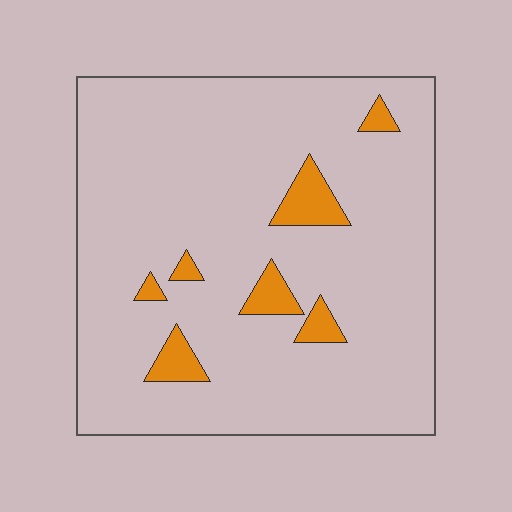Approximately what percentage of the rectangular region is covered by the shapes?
Approximately 10%.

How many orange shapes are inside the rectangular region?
7.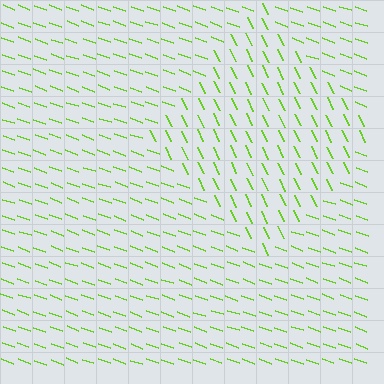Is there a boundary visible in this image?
Yes, there is a texture boundary formed by a change in line orientation.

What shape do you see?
I see a diamond.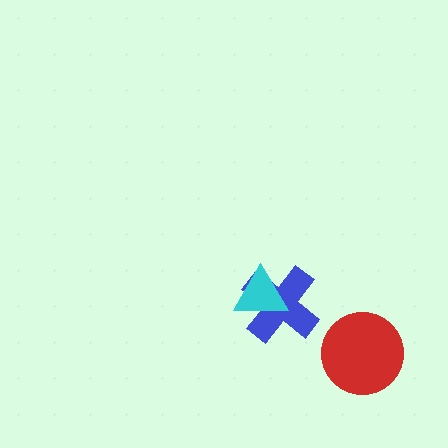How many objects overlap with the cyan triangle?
1 object overlaps with the cyan triangle.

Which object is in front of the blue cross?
The cyan triangle is in front of the blue cross.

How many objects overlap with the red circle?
0 objects overlap with the red circle.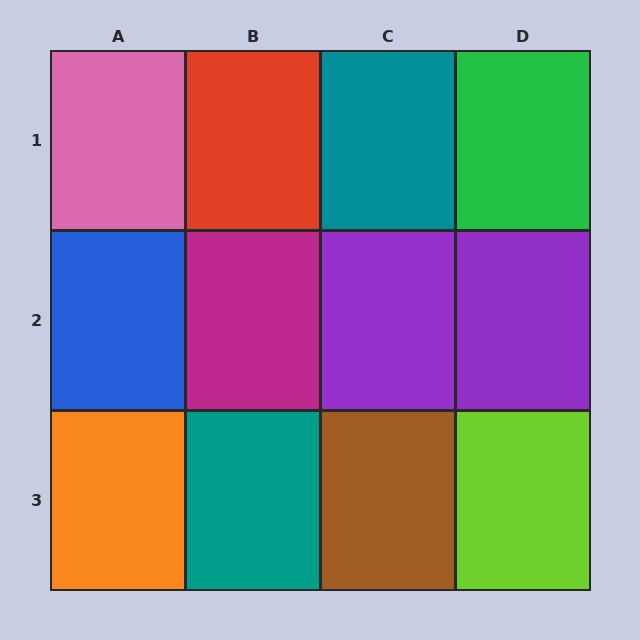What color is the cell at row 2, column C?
Purple.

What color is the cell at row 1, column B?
Red.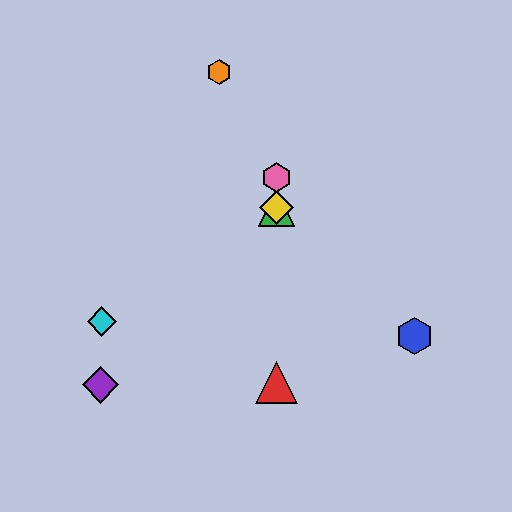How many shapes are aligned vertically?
4 shapes (the red triangle, the green triangle, the yellow diamond, the pink hexagon) are aligned vertically.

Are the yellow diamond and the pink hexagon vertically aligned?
Yes, both are at x≈276.